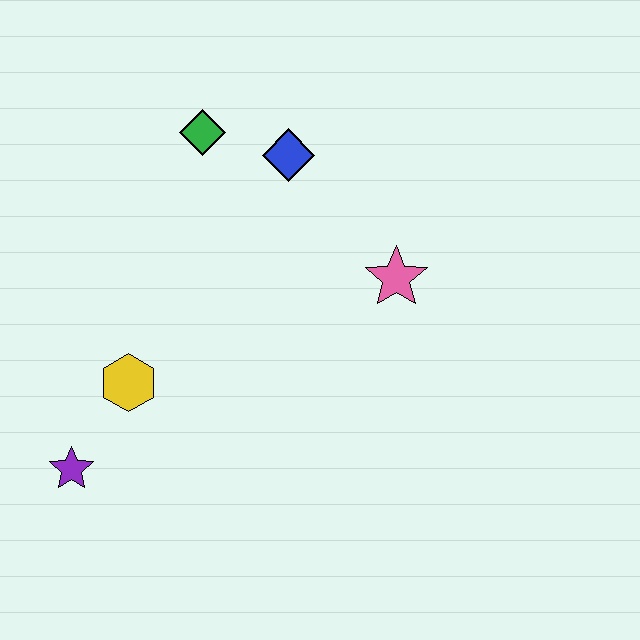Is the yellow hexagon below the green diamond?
Yes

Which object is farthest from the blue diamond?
The purple star is farthest from the blue diamond.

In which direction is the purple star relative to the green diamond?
The purple star is below the green diamond.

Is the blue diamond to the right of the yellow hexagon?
Yes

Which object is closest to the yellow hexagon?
The purple star is closest to the yellow hexagon.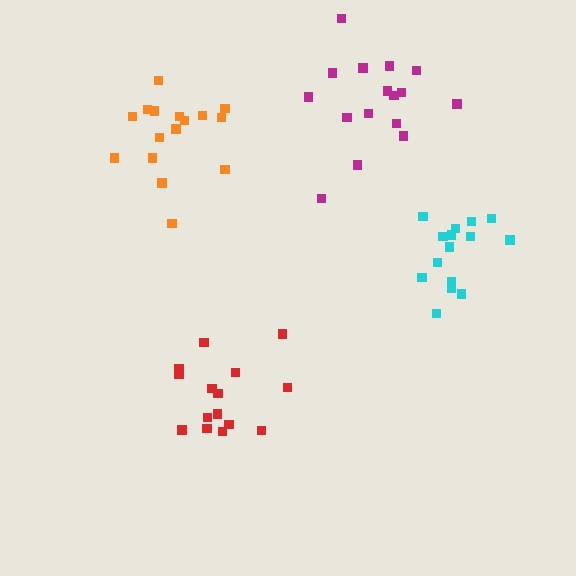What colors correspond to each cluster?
The clusters are colored: orange, cyan, red, magenta.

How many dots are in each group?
Group 1: 16 dots, Group 2: 15 dots, Group 3: 15 dots, Group 4: 16 dots (62 total).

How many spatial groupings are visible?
There are 4 spatial groupings.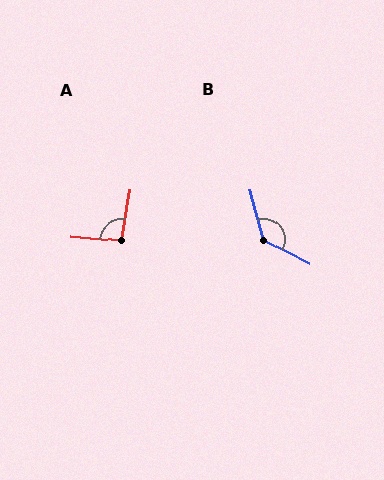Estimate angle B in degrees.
Approximately 133 degrees.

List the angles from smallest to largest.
A (95°), B (133°).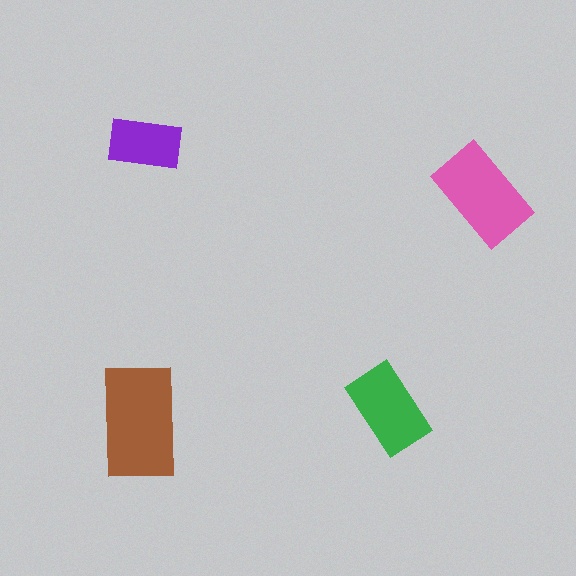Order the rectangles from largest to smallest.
the brown one, the pink one, the green one, the purple one.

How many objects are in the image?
There are 4 objects in the image.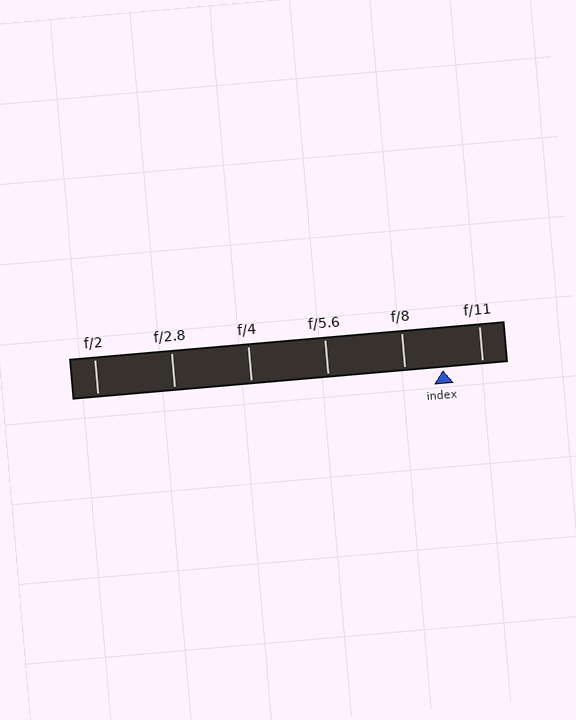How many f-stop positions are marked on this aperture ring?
There are 6 f-stop positions marked.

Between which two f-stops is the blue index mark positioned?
The index mark is between f/8 and f/11.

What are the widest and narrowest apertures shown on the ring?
The widest aperture shown is f/2 and the narrowest is f/11.